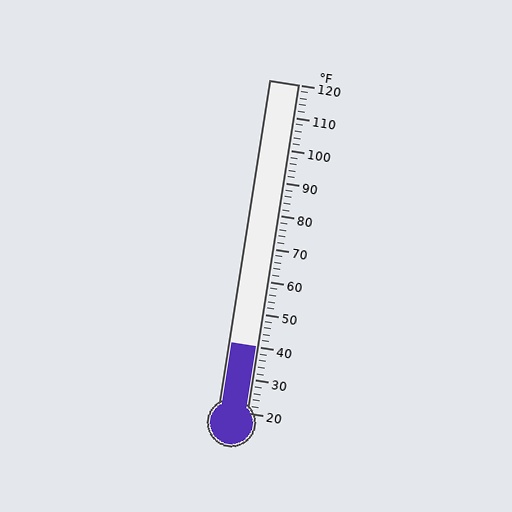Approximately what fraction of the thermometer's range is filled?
The thermometer is filled to approximately 20% of its range.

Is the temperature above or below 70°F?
The temperature is below 70°F.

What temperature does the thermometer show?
The thermometer shows approximately 40°F.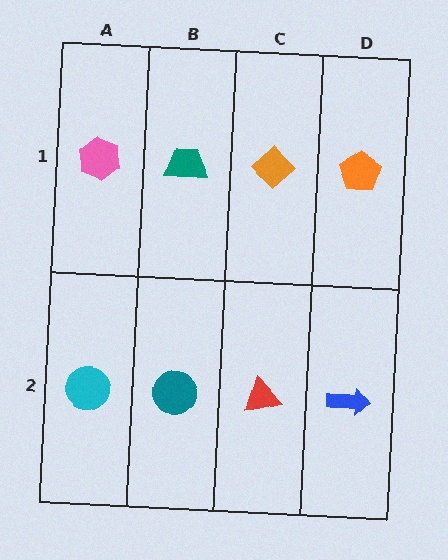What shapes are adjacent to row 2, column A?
A pink hexagon (row 1, column A), a teal circle (row 2, column B).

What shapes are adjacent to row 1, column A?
A cyan circle (row 2, column A), a teal trapezoid (row 1, column B).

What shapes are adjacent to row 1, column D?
A blue arrow (row 2, column D), an orange diamond (row 1, column C).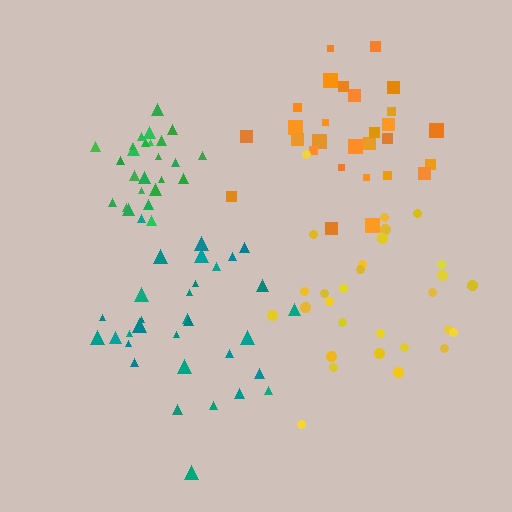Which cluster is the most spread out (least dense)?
Yellow.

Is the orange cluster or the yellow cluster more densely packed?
Orange.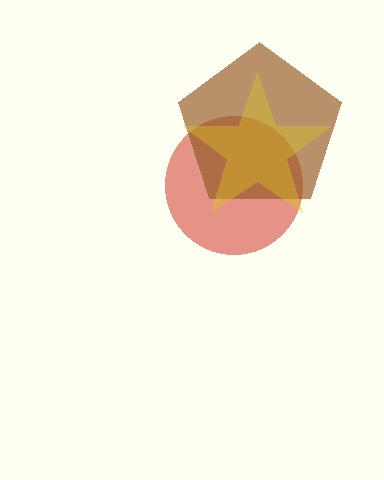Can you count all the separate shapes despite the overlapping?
Yes, there are 3 separate shapes.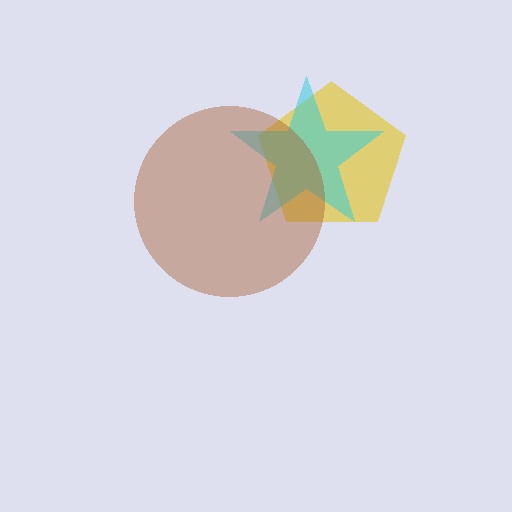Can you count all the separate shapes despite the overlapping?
Yes, there are 3 separate shapes.